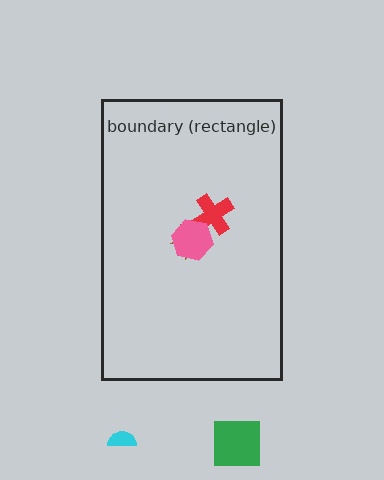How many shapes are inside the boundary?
3 inside, 2 outside.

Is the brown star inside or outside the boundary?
Inside.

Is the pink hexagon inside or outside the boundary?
Inside.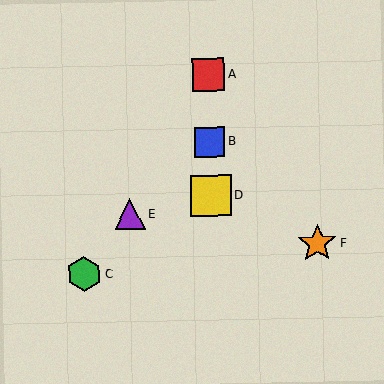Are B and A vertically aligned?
Yes, both are at x≈210.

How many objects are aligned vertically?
3 objects (A, B, D) are aligned vertically.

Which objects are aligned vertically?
Objects A, B, D are aligned vertically.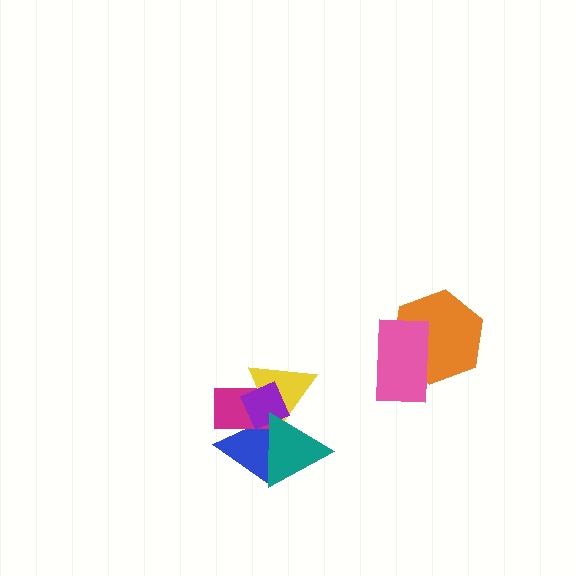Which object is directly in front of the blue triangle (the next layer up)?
The magenta rectangle is directly in front of the blue triangle.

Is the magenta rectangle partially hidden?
Yes, it is partially covered by another shape.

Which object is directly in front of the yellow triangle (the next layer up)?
The purple diamond is directly in front of the yellow triangle.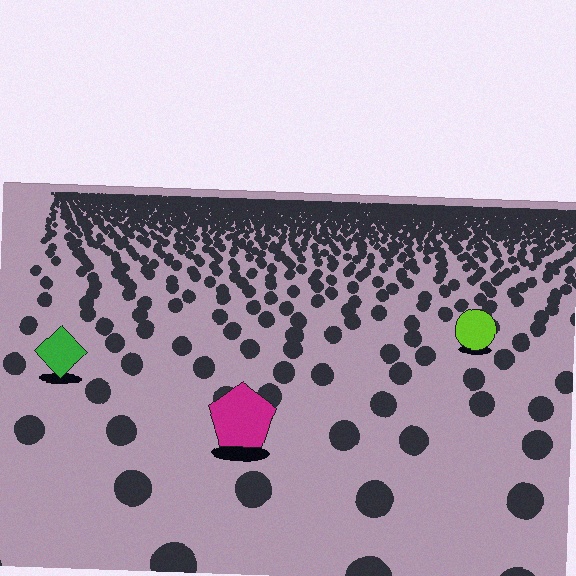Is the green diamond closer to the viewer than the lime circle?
Yes. The green diamond is closer — you can tell from the texture gradient: the ground texture is coarser near it.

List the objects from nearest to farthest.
From nearest to farthest: the magenta pentagon, the green diamond, the lime circle.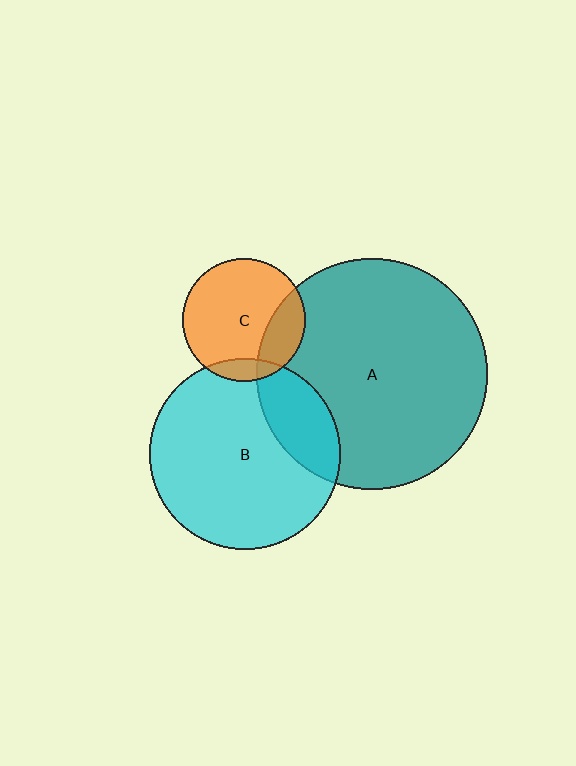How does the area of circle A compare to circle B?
Approximately 1.5 times.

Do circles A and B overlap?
Yes.